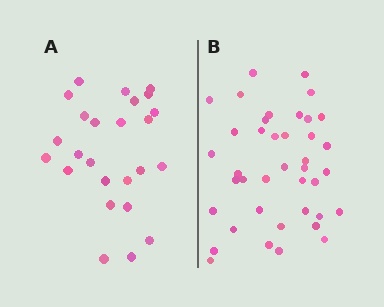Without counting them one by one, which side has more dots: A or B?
Region B (the right region) has more dots.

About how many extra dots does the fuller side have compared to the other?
Region B has approximately 15 more dots than region A.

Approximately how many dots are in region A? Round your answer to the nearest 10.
About 20 dots. (The exact count is 25, which rounds to 20.)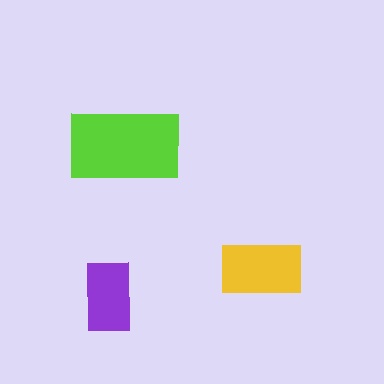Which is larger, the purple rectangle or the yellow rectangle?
The yellow one.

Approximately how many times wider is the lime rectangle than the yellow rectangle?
About 1.5 times wider.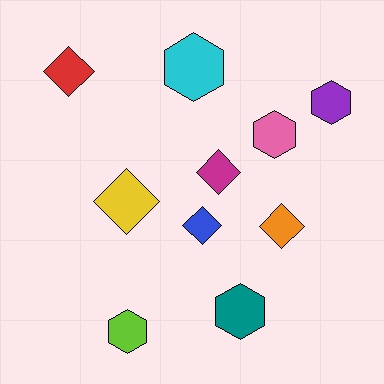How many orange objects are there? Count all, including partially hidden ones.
There is 1 orange object.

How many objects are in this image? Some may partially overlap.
There are 10 objects.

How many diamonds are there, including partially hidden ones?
There are 5 diamonds.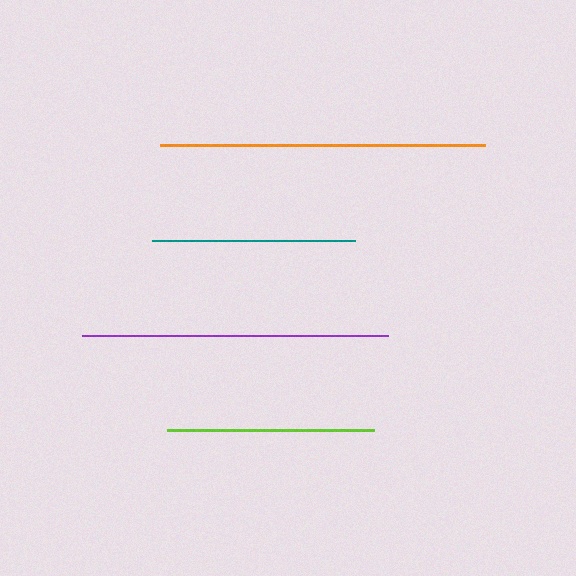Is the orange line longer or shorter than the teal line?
The orange line is longer than the teal line.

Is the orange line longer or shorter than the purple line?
The orange line is longer than the purple line.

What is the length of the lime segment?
The lime segment is approximately 207 pixels long.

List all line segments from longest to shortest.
From longest to shortest: orange, purple, lime, teal.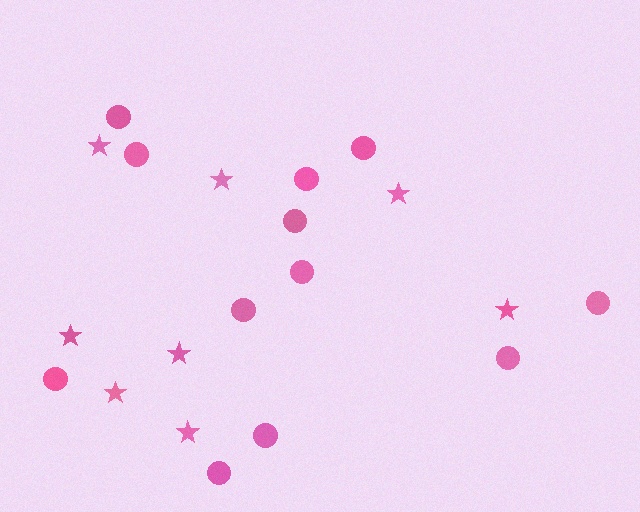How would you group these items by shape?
There are 2 groups: one group of circles (12) and one group of stars (8).